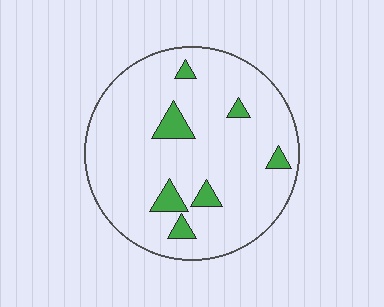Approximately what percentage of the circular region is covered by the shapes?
Approximately 10%.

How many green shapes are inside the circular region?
7.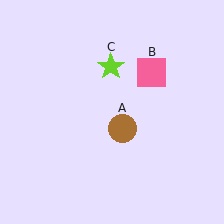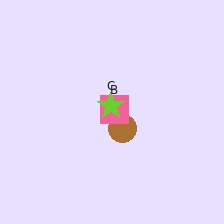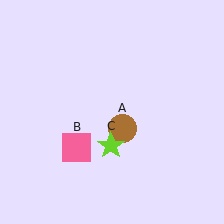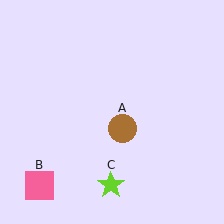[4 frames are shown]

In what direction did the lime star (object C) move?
The lime star (object C) moved down.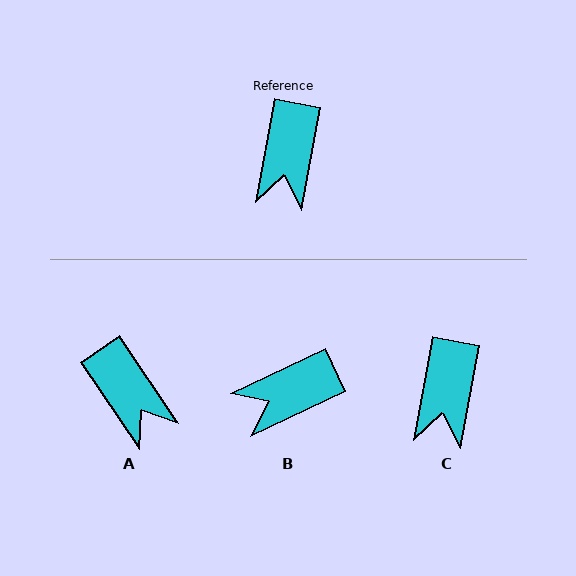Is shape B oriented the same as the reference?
No, it is off by about 55 degrees.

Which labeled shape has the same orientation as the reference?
C.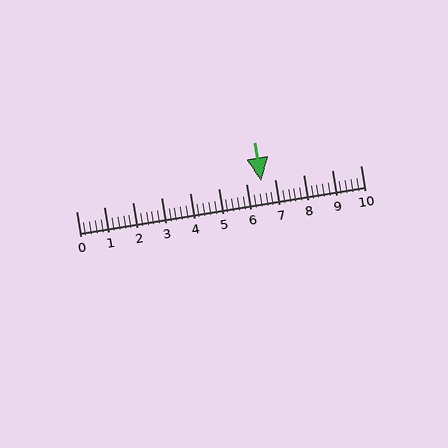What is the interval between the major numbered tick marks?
The major tick marks are spaced 1 units apart.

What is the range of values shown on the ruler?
The ruler shows values from 0 to 10.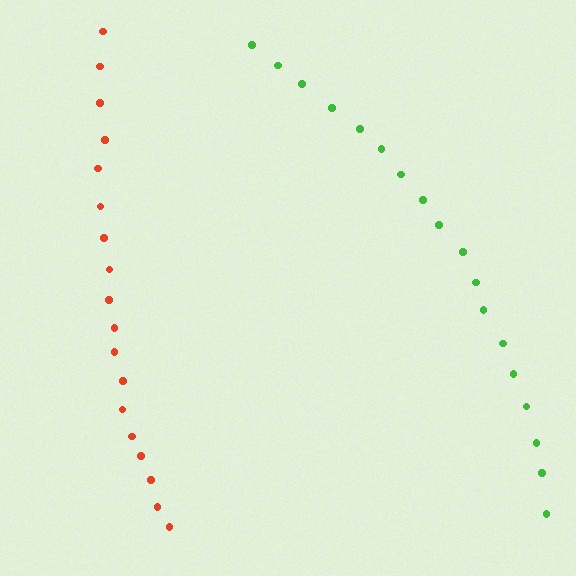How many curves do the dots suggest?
There are 2 distinct paths.